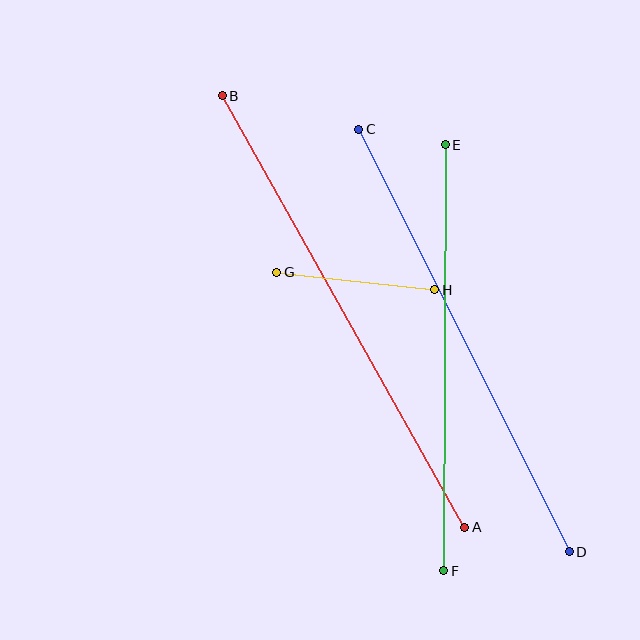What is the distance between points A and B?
The distance is approximately 495 pixels.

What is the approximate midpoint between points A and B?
The midpoint is at approximately (344, 311) pixels.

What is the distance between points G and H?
The distance is approximately 159 pixels.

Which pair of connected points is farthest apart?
Points A and B are farthest apart.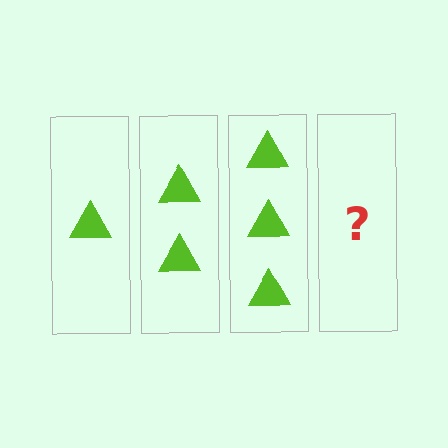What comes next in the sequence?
The next element should be 4 triangles.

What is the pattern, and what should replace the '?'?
The pattern is that each step adds one more triangle. The '?' should be 4 triangles.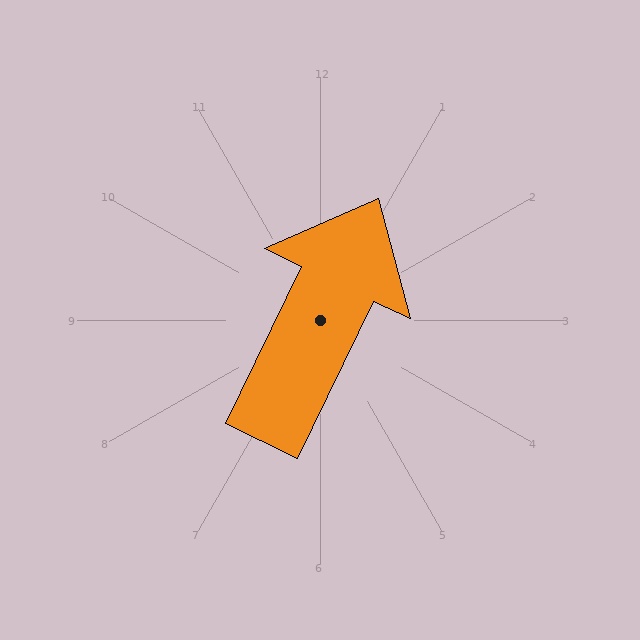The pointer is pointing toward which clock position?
Roughly 1 o'clock.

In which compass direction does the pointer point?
Northeast.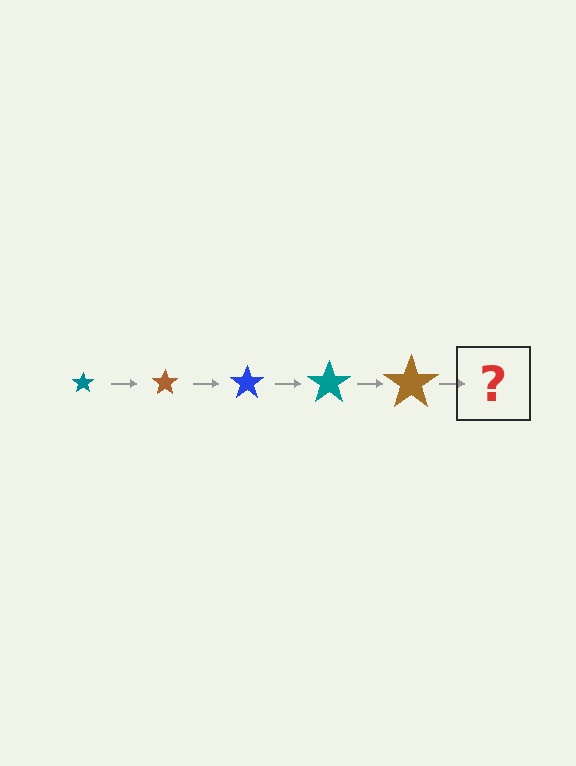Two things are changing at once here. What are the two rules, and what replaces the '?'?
The two rules are that the star grows larger each step and the color cycles through teal, brown, and blue. The '?' should be a blue star, larger than the previous one.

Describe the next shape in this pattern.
It should be a blue star, larger than the previous one.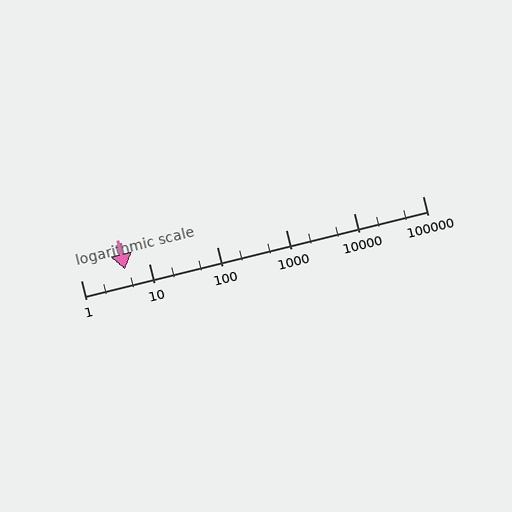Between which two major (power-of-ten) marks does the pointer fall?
The pointer is between 1 and 10.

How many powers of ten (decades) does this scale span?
The scale spans 5 decades, from 1 to 100000.